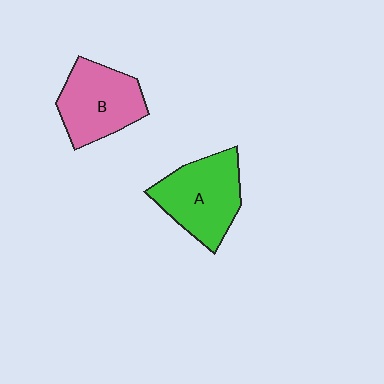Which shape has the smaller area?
Shape B (pink).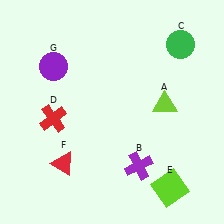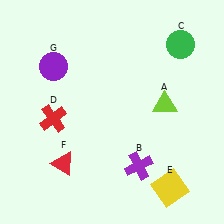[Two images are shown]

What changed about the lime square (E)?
In Image 1, E is lime. In Image 2, it changed to yellow.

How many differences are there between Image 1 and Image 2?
There is 1 difference between the two images.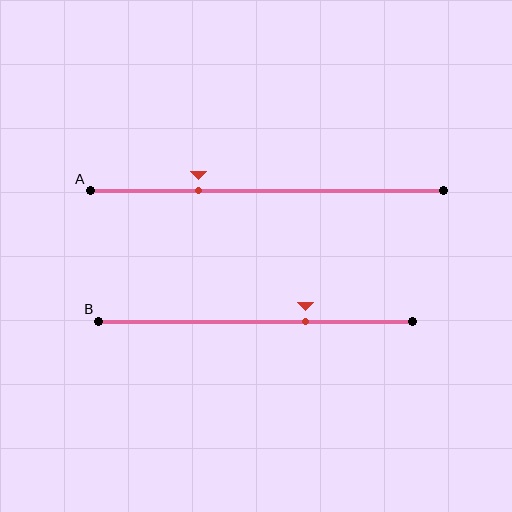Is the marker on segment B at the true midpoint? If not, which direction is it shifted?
No, the marker on segment B is shifted to the right by about 16% of the segment length.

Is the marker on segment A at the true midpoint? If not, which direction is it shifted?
No, the marker on segment A is shifted to the left by about 19% of the segment length.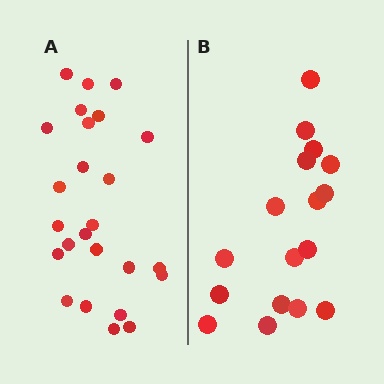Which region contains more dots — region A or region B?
Region A (the left region) has more dots.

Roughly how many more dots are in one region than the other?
Region A has roughly 8 or so more dots than region B.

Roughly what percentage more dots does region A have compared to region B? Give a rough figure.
About 45% more.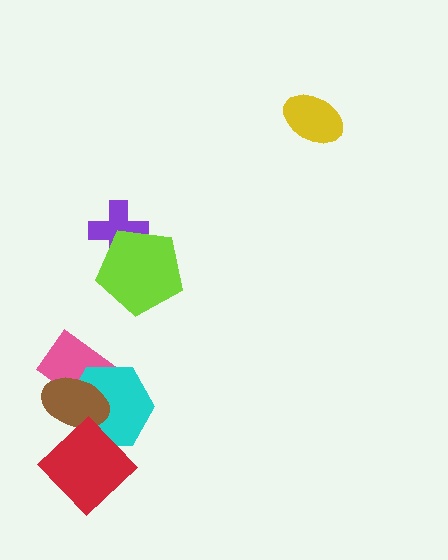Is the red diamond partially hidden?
No, no other shape covers it.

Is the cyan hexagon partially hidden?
Yes, it is partially covered by another shape.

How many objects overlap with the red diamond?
1 object overlaps with the red diamond.